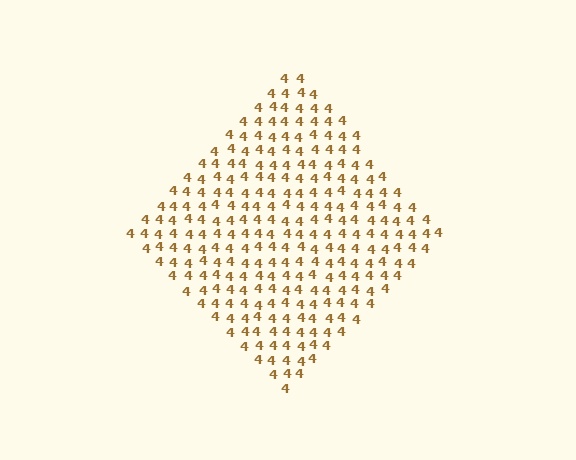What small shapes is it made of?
It is made of small digit 4's.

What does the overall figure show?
The overall figure shows a diamond.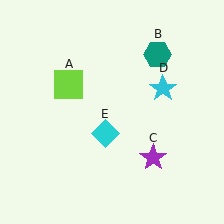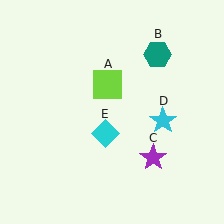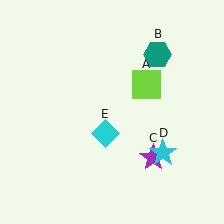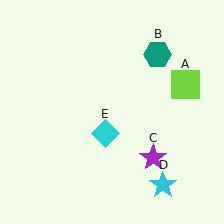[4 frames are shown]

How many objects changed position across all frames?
2 objects changed position: lime square (object A), cyan star (object D).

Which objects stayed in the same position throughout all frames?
Teal hexagon (object B) and purple star (object C) and cyan diamond (object E) remained stationary.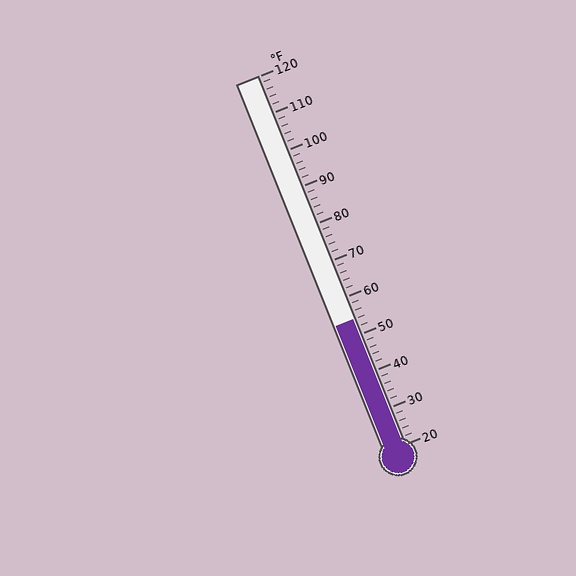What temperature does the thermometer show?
The thermometer shows approximately 54°F.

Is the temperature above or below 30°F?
The temperature is above 30°F.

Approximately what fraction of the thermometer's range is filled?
The thermometer is filled to approximately 35% of its range.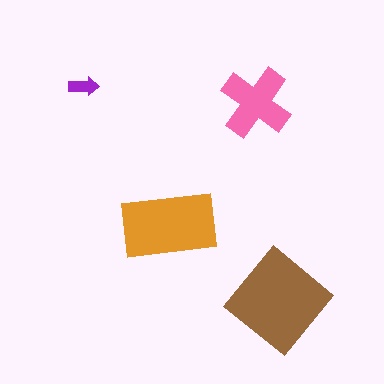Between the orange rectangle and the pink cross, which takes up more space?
The orange rectangle.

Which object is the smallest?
The purple arrow.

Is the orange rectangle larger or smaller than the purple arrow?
Larger.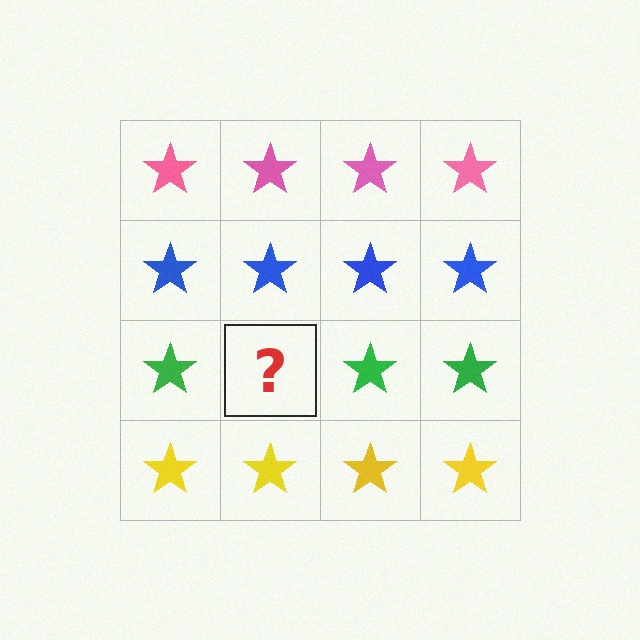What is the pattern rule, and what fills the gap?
The rule is that each row has a consistent color. The gap should be filled with a green star.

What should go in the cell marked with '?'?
The missing cell should contain a green star.